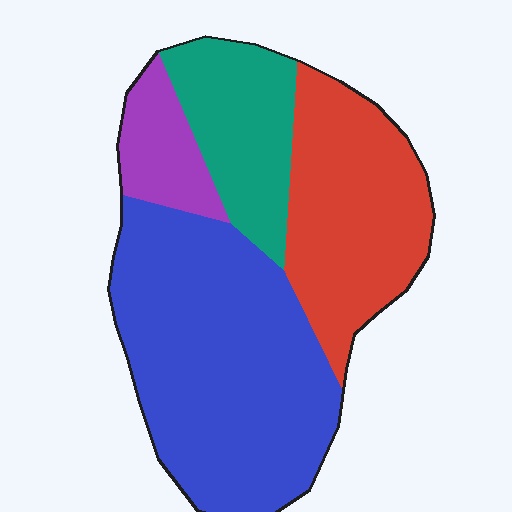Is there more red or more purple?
Red.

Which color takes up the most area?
Blue, at roughly 45%.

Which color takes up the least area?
Purple, at roughly 10%.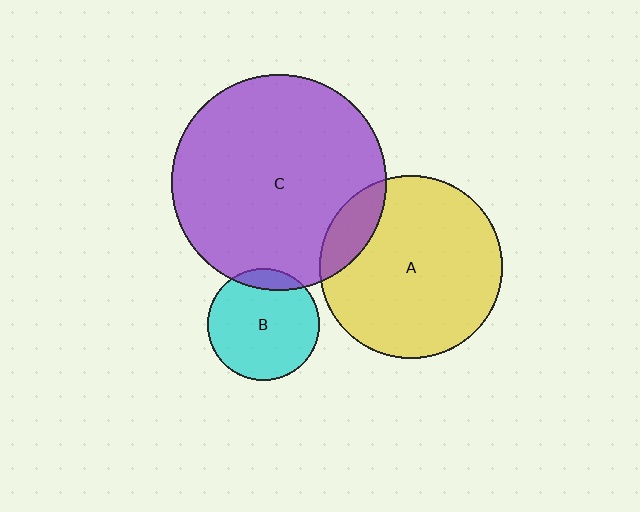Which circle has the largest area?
Circle C (purple).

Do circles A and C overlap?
Yes.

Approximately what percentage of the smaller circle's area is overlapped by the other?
Approximately 15%.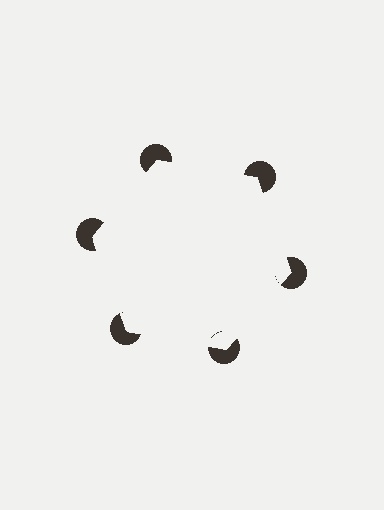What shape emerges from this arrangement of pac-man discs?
An illusory hexagon — its edges are inferred from the aligned wedge cuts in the pac-man discs, not physically drawn.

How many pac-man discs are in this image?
There are 6 — one at each vertex of the illusory hexagon.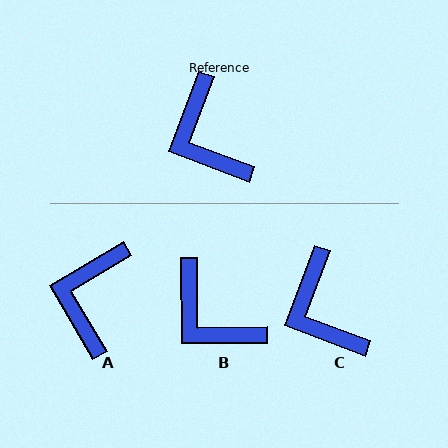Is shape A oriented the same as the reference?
No, it is off by about 39 degrees.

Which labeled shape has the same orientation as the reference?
C.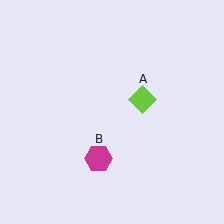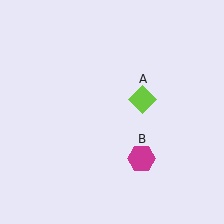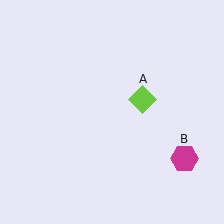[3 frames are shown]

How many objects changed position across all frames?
1 object changed position: magenta hexagon (object B).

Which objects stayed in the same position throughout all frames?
Lime diamond (object A) remained stationary.